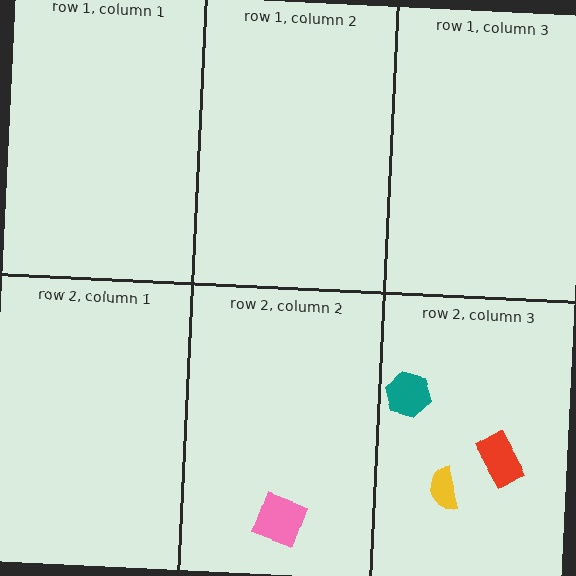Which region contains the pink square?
The row 2, column 2 region.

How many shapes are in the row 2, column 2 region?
1.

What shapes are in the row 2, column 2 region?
The pink square.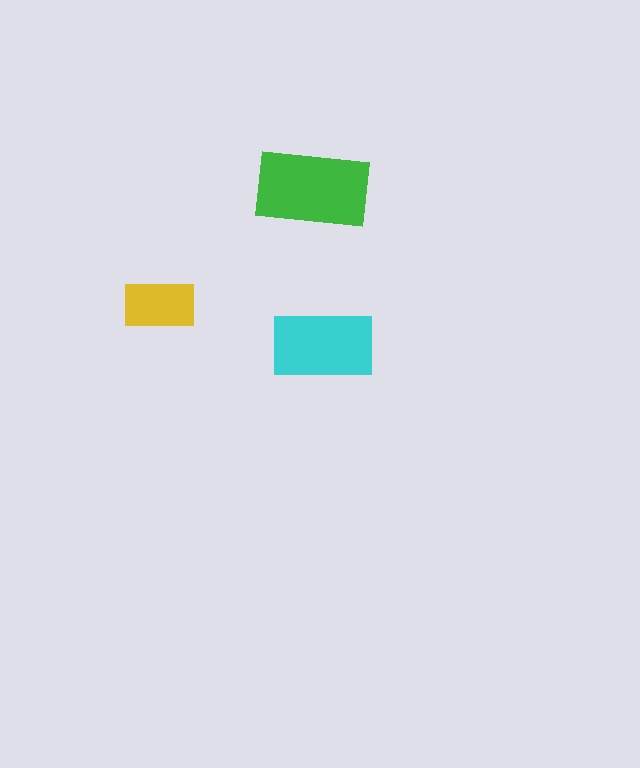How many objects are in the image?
There are 3 objects in the image.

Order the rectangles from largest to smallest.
the green one, the cyan one, the yellow one.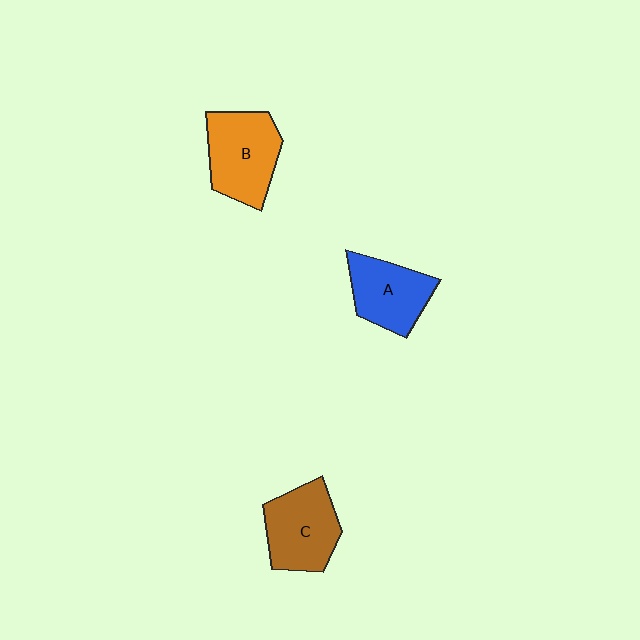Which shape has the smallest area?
Shape A (blue).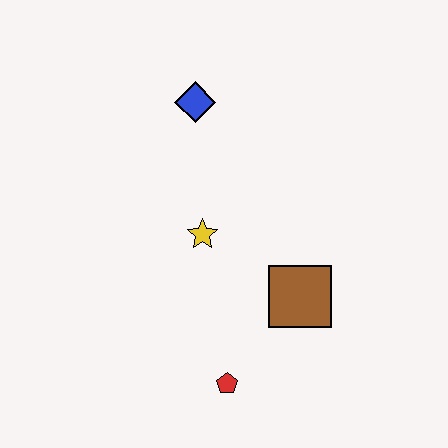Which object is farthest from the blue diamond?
The red pentagon is farthest from the blue diamond.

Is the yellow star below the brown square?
No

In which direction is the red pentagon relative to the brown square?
The red pentagon is below the brown square.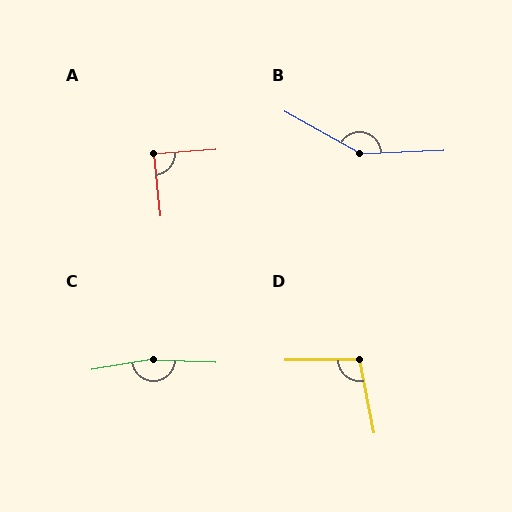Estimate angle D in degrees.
Approximately 101 degrees.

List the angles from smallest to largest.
A (88°), D (101°), B (149°), C (167°).